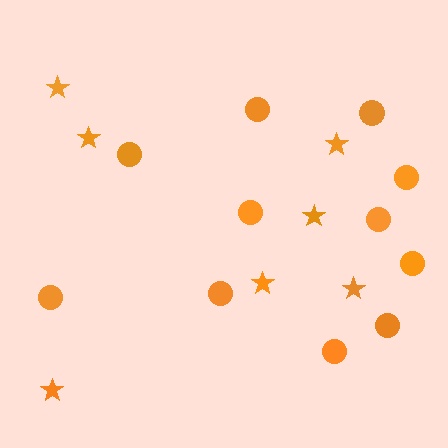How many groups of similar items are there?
There are 2 groups: one group of stars (7) and one group of circles (11).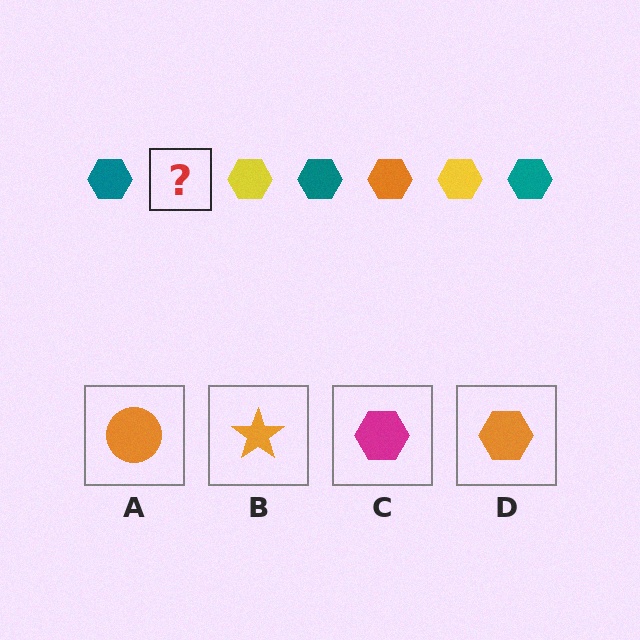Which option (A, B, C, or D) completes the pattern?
D.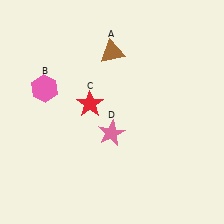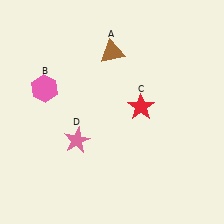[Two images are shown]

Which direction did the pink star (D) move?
The pink star (D) moved left.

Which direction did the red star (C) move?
The red star (C) moved right.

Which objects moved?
The objects that moved are: the red star (C), the pink star (D).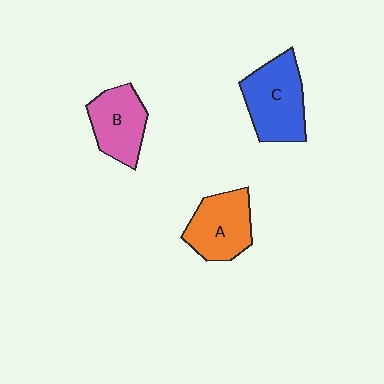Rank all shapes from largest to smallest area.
From largest to smallest: C (blue), A (orange), B (pink).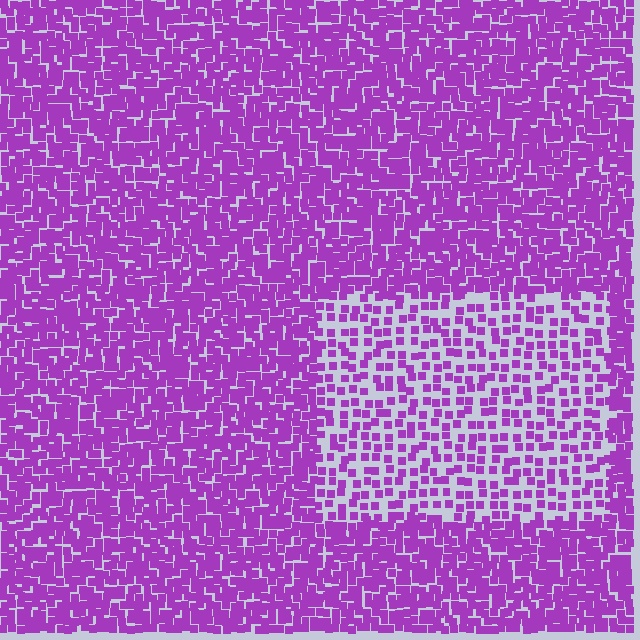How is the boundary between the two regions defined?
The boundary is defined by a change in element density (approximately 2.2x ratio). All elements are the same color, size, and shape.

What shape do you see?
I see a rectangle.